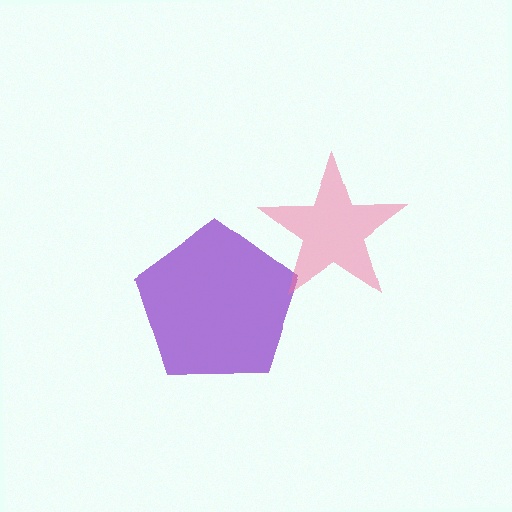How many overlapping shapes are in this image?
There are 2 overlapping shapes in the image.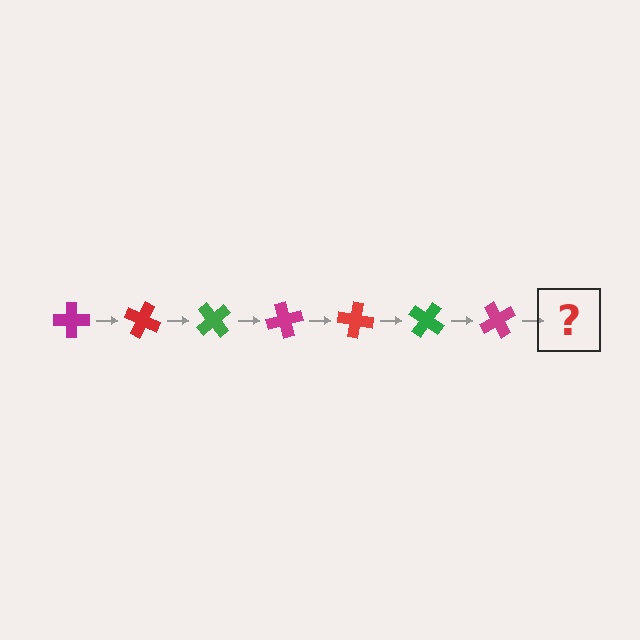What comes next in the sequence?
The next element should be a red cross, rotated 175 degrees from the start.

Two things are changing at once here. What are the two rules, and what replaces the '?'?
The two rules are that it rotates 25 degrees each step and the color cycles through magenta, red, and green. The '?' should be a red cross, rotated 175 degrees from the start.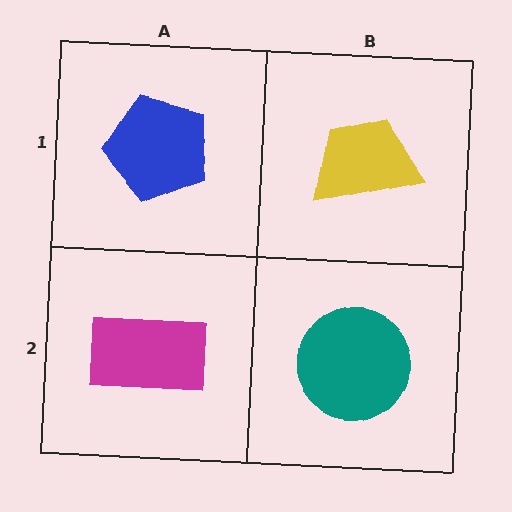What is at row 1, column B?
A yellow trapezoid.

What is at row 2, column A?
A magenta rectangle.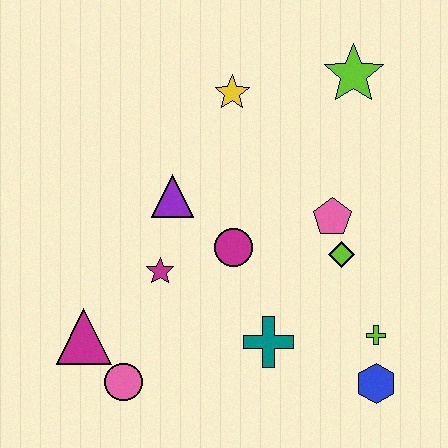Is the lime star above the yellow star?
Yes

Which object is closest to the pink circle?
The magenta triangle is closest to the pink circle.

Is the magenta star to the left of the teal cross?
Yes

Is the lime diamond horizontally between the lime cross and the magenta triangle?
Yes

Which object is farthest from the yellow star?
The blue hexagon is farthest from the yellow star.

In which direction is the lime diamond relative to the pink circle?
The lime diamond is to the right of the pink circle.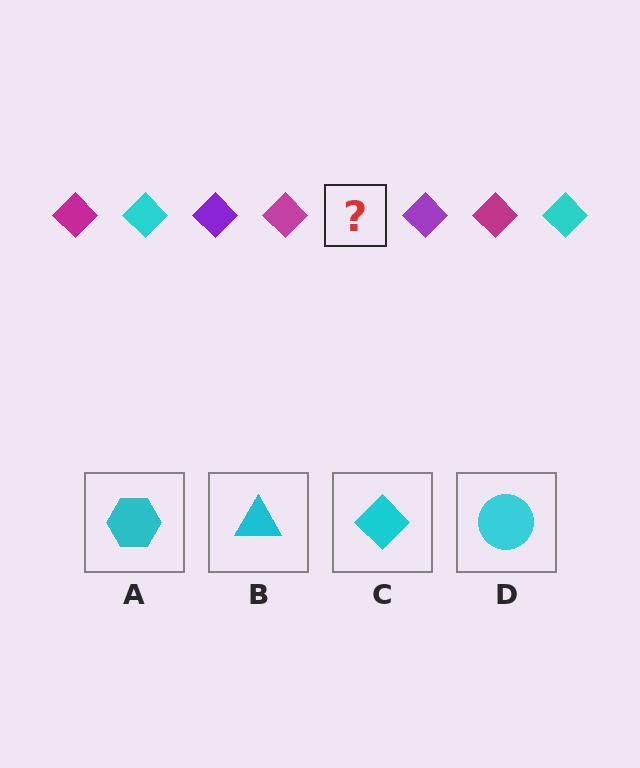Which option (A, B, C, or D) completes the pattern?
C.